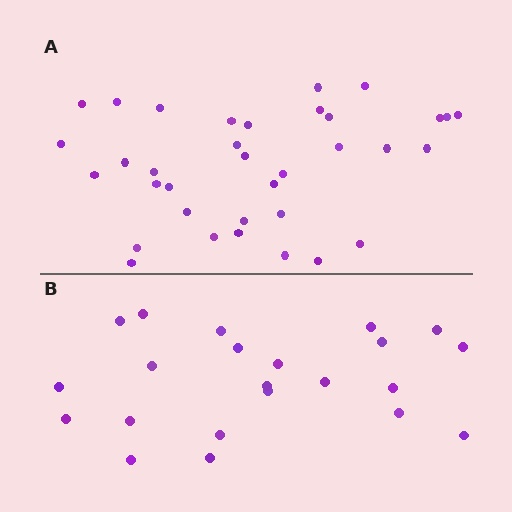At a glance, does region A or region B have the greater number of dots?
Region A (the top region) has more dots.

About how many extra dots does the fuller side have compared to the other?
Region A has approximately 15 more dots than region B.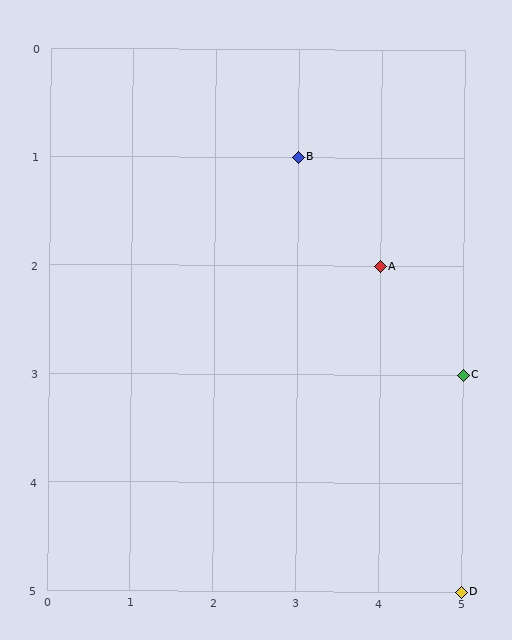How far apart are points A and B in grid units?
Points A and B are 1 column and 1 row apart (about 1.4 grid units diagonally).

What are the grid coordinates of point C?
Point C is at grid coordinates (5, 3).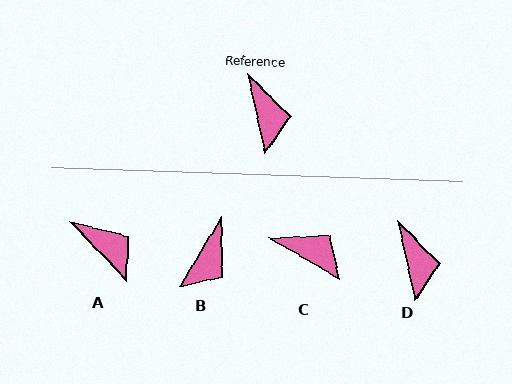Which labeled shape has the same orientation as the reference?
D.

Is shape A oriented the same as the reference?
No, it is off by about 31 degrees.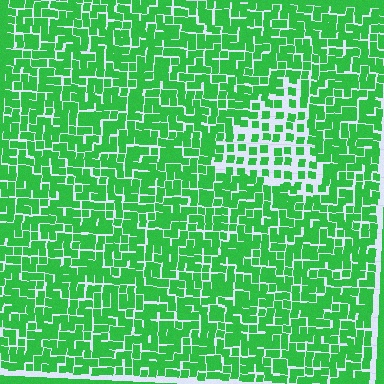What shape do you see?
I see a triangle.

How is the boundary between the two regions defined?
The boundary is defined by a change in element density (approximately 2.0x ratio). All elements are the same color, size, and shape.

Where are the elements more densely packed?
The elements are more densely packed outside the triangle boundary.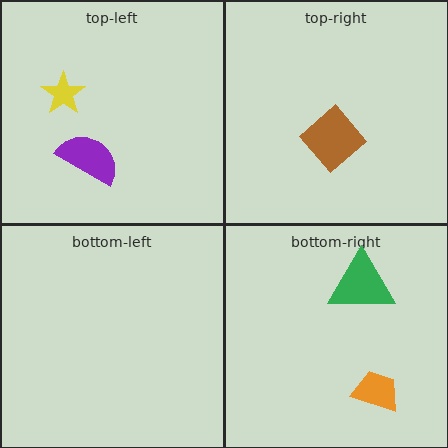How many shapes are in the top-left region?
2.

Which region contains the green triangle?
The bottom-right region.